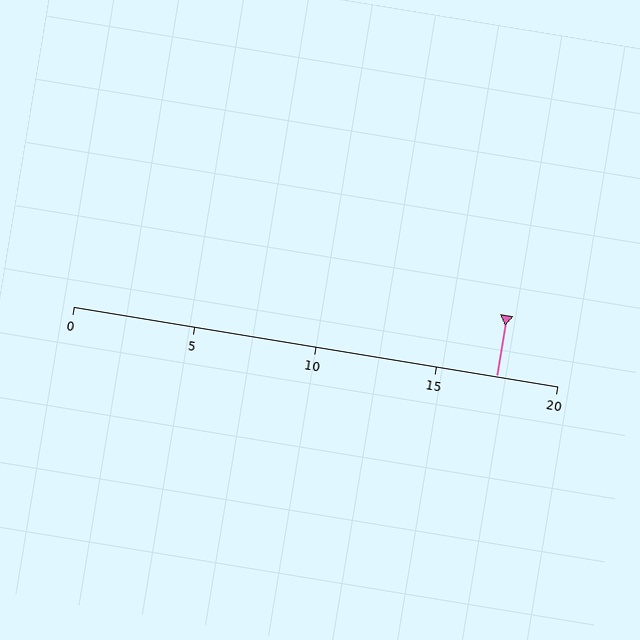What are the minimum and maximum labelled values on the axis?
The axis runs from 0 to 20.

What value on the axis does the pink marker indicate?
The marker indicates approximately 17.5.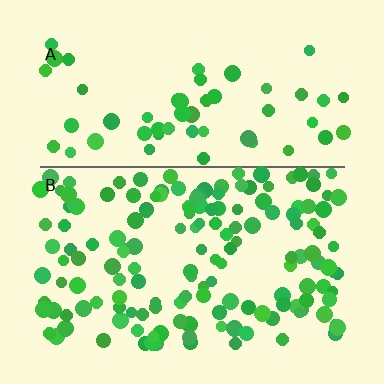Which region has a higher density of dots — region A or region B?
B (the bottom).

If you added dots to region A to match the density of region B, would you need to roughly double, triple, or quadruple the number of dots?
Approximately triple.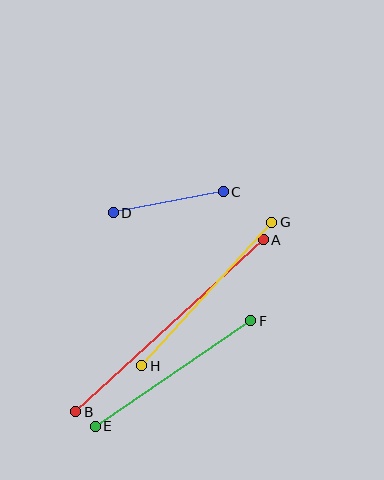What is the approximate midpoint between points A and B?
The midpoint is at approximately (170, 326) pixels.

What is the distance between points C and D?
The distance is approximately 112 pixels.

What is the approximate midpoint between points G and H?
The midpoint is at approximately (207, 294) pixels.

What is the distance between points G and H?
The distance is approximately 194 pixels.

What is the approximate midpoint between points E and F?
The midpoint is at approximately (173, 373) pixels.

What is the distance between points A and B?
The distance is approximately 254 pixels.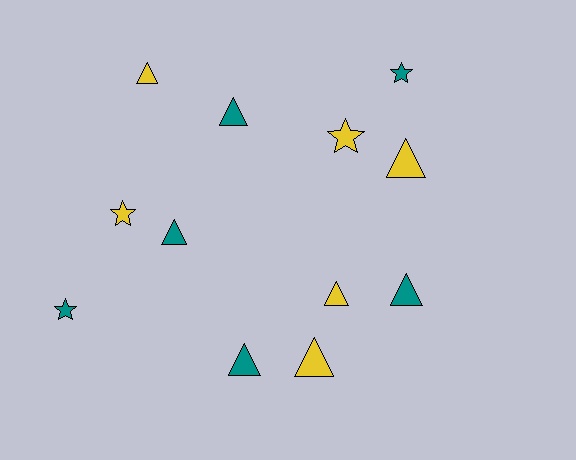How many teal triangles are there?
There are 4 teal triangles.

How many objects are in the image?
There are 12 objects.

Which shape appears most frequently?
Triangle, with 8 objects.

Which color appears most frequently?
Yellow, with 6 objects.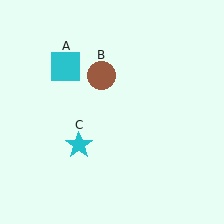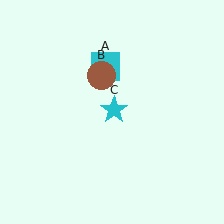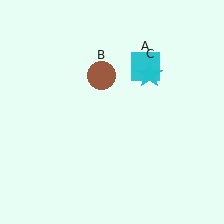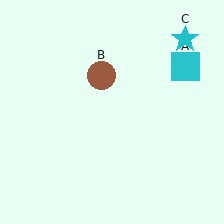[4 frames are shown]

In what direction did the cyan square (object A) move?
The cyan square (object A) moved right.